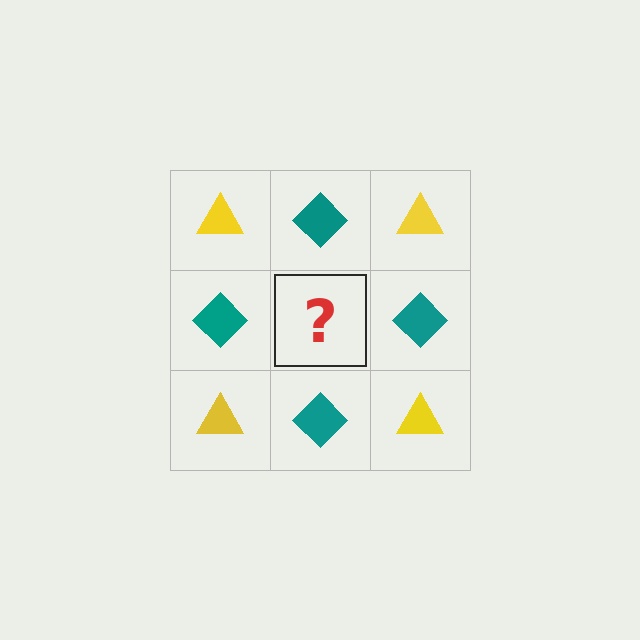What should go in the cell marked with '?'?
The missing cell should contain a yellow triangle.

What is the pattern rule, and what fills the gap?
The rule is that it alternates yellow triangle and teal diamond in a checkerboard pattern. The gap should be filled with a yellow triangle.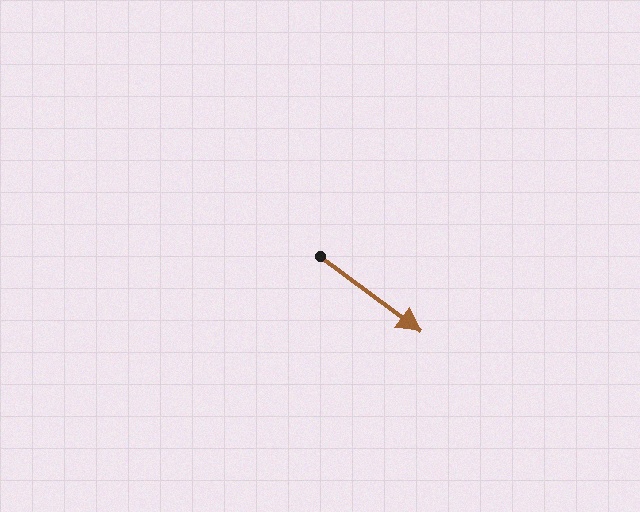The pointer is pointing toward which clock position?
Roughly 4 o'clock.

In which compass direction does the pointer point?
Southeast.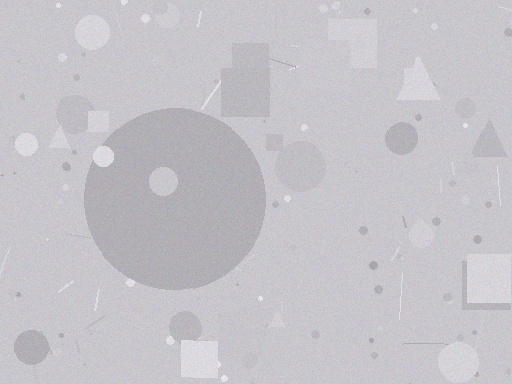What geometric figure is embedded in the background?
A circle is embedded in the background.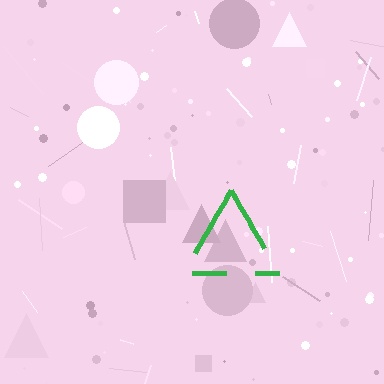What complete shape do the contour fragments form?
The contour fragments form a triangle.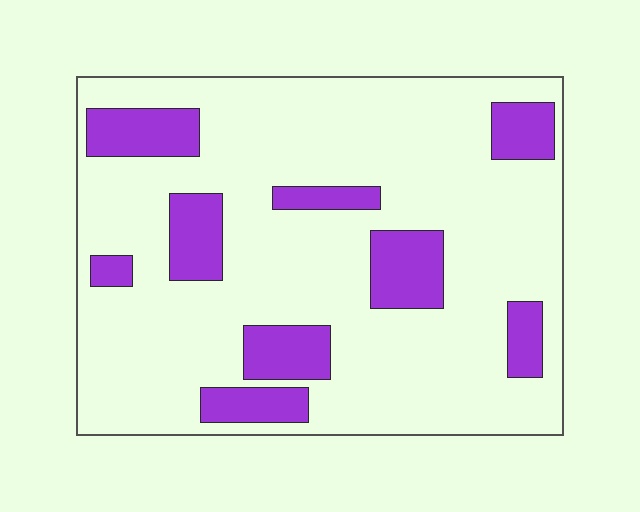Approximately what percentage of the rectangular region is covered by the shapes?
Approximately 20%.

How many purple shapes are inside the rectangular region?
9.